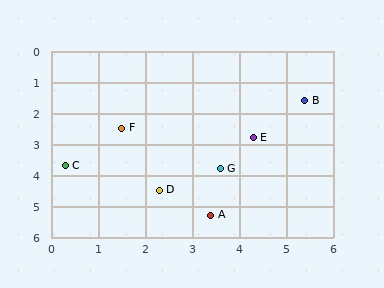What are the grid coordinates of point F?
Point F is at approximately (1.5, 2.5).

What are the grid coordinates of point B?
Point B is at approximately (5.4, 1.6).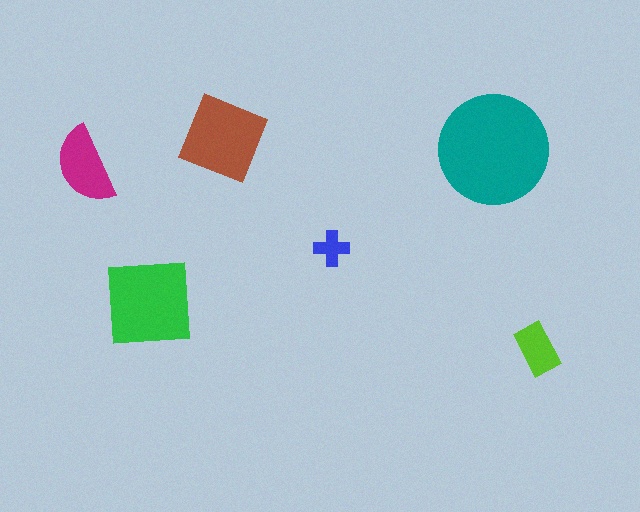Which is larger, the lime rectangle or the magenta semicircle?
The magenta semicircle.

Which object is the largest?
The teal circle.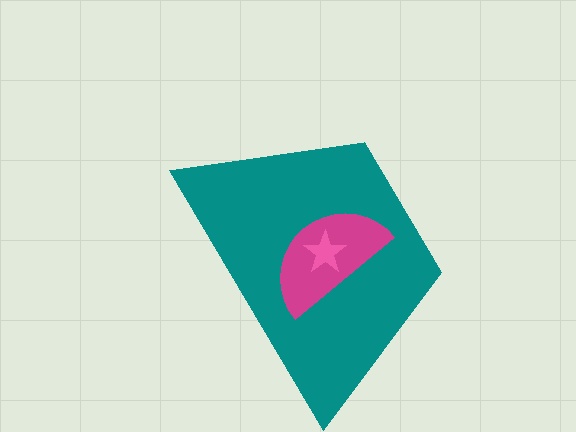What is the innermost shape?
The pink star.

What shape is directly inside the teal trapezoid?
The magenta semicircle.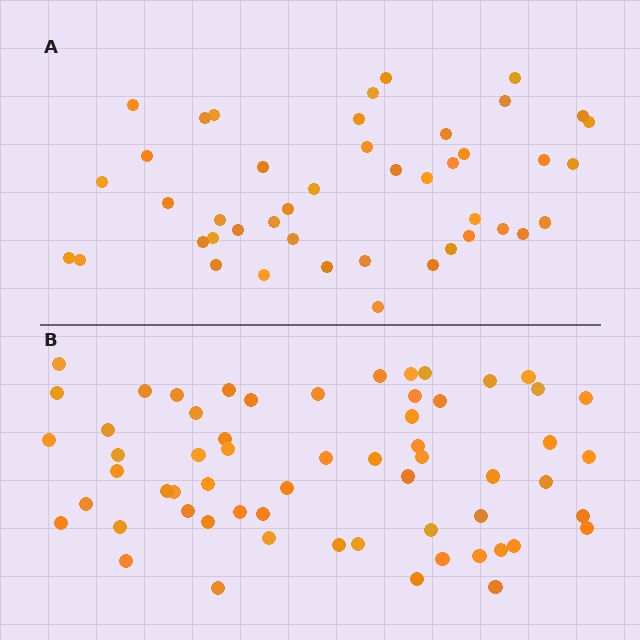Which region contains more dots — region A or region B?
Region B (the bottom region) has more dots.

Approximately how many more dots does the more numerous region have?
Region B has approximately 15 more dots than region A.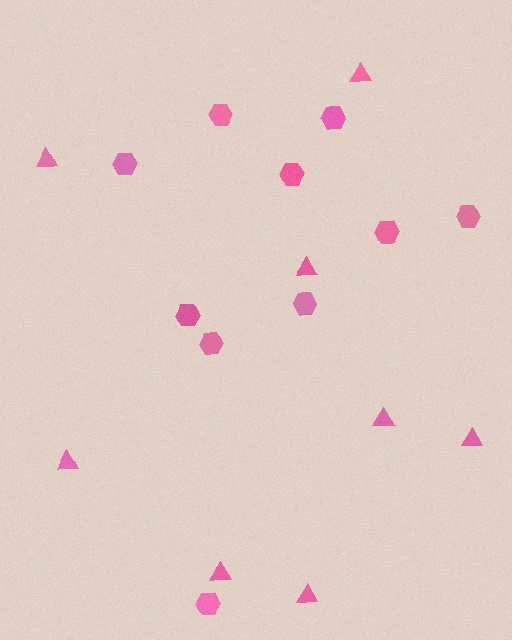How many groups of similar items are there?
There are 2 groups: one group of hexagons (10) and one group of triangles (8).